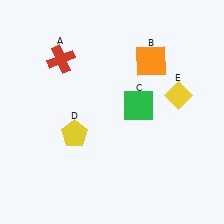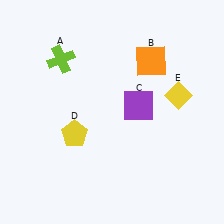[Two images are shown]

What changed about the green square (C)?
In Image 1, C is green. In Image 2, it changed to purple.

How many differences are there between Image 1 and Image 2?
There are 2 differences between the two images.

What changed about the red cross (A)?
In Image 1, A is red. In Image 2, it changed to lime.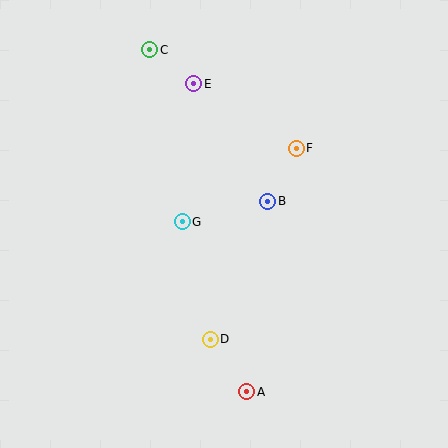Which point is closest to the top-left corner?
Point C is closest to the top-left corner.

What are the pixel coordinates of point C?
Point C is at (150, 50).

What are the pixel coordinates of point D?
Point D is at (210, 339).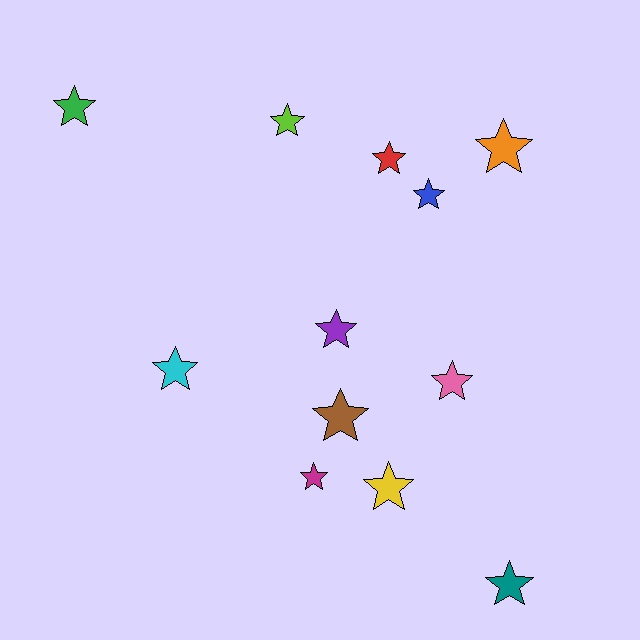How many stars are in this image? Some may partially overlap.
There are 12 stars.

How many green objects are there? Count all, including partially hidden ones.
There is 1 green object.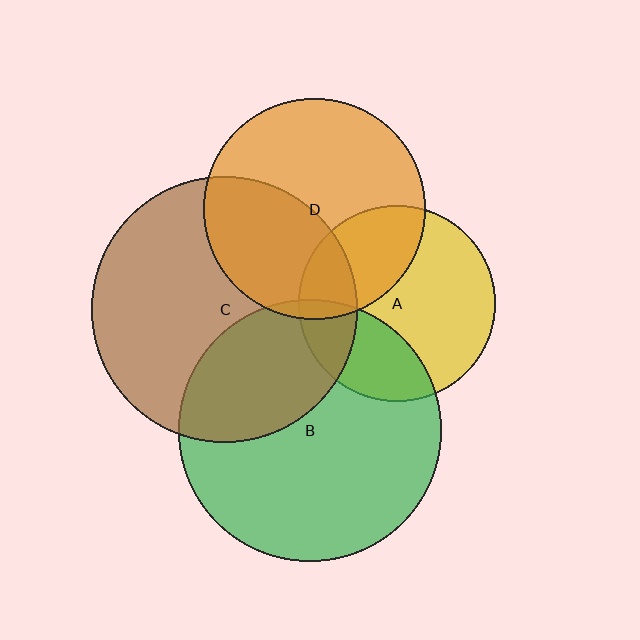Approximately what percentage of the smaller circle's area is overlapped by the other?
Approximately 35%.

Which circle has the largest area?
Circle C (brown).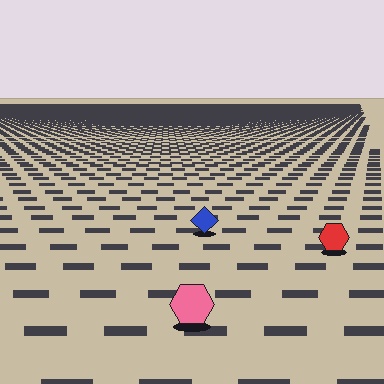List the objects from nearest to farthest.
From nearest to farthest: the pink hexagon, the red hexagon, the blue diamond.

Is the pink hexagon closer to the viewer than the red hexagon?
Yes. The pink hexagon is closer — you can tell from the texture gradient: the ground texture is coarser near it.